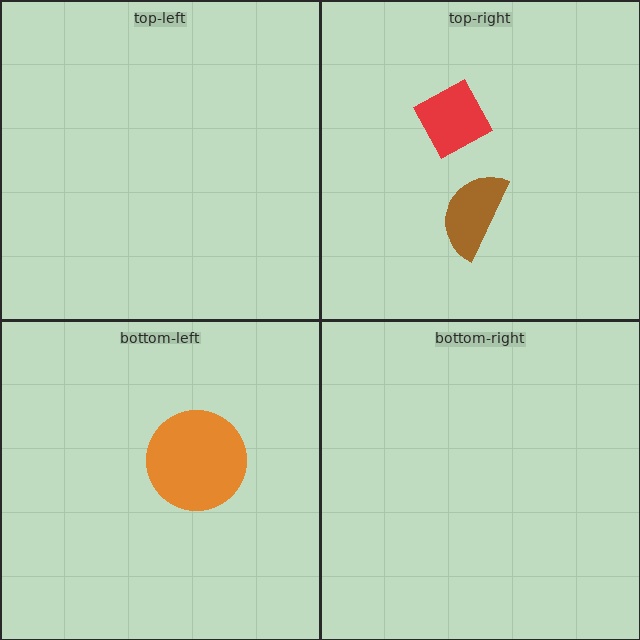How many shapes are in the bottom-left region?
1.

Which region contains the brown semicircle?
The top-right region.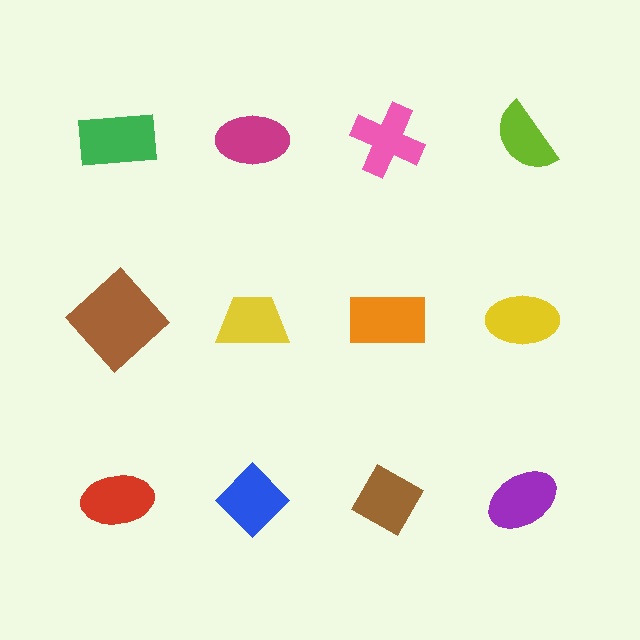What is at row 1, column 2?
A magenta ellipse.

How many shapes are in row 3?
4 shapes.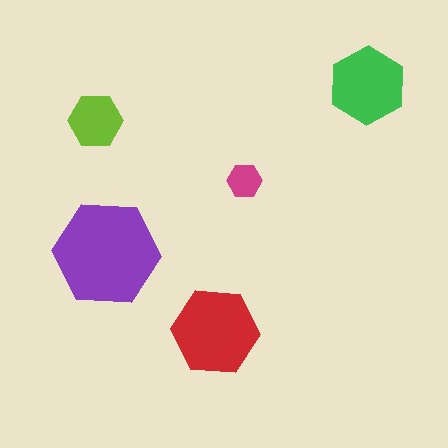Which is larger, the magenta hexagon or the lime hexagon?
The lime one.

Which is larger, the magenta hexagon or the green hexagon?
The green one.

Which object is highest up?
The green hexagon is topmost.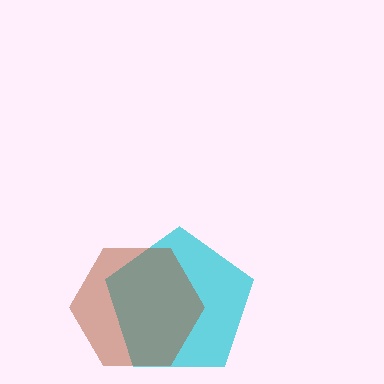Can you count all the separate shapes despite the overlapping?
Yes, there are 2 separate shapes.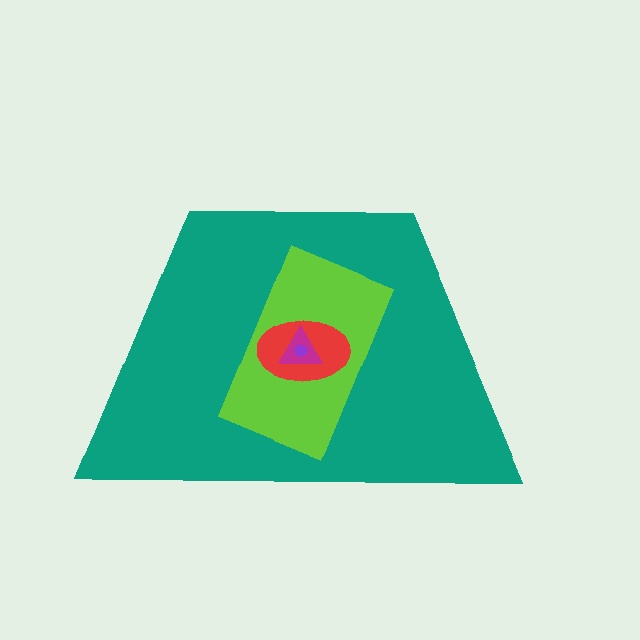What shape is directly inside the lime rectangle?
The red ellipse.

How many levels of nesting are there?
5.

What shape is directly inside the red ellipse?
The magenta triangle.